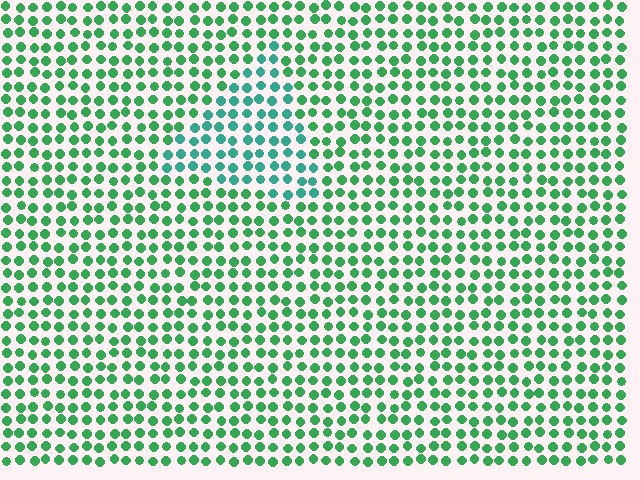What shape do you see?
I see a triangle.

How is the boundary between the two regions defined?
The boundary is defined purely by a slight shift in hue (about 31 degrees). Spacing, size, and orientation are identical on both sides.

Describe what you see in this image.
The image is filled with small green elements in a uniform arrangement. A triangle-shaped region is visible where the elements are tinted to a slightly different hue, forming a subtle color boundary.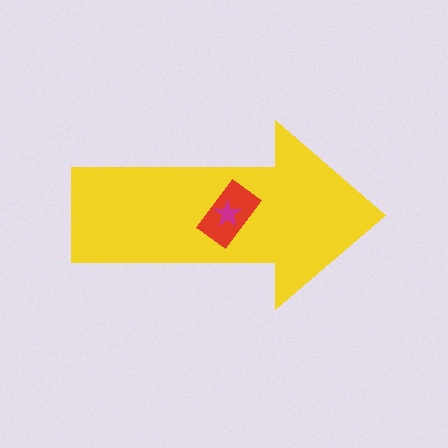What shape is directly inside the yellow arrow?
The red rectangle.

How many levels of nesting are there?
3.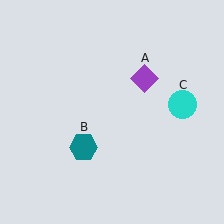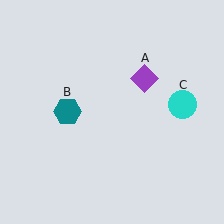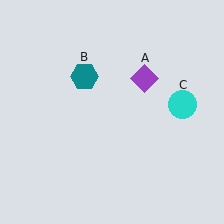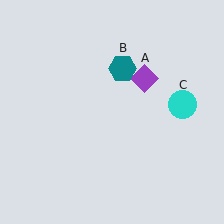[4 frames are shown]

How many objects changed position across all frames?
1 object changed position: teal hexagon (object B).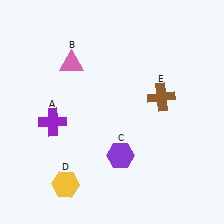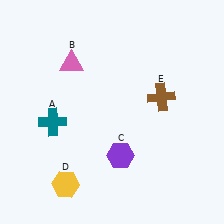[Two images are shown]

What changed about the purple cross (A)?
In Image 1, A is purple. In Image 2, it changed to teal.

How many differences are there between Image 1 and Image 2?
There is 1 difference between the two images.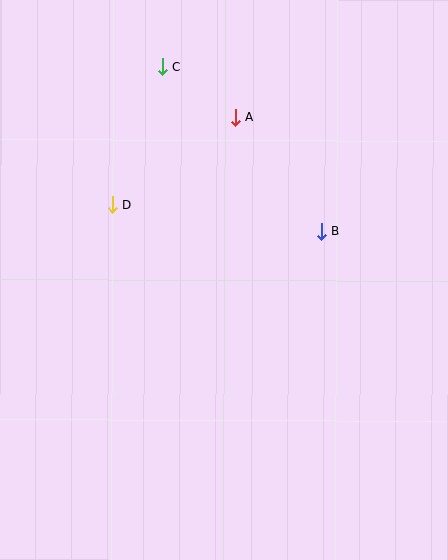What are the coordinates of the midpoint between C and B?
The midpoint between C and B is at (242, 149).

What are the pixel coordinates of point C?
Point C is at (162, 66).